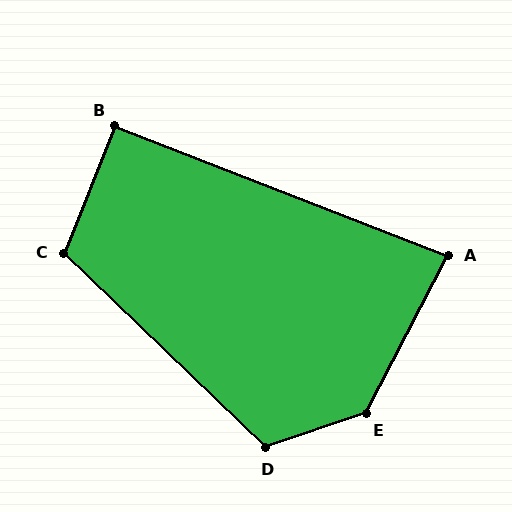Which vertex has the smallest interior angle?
A, at approximately 84 degrees.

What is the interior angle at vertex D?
Approximately 117 degrees (obtuse).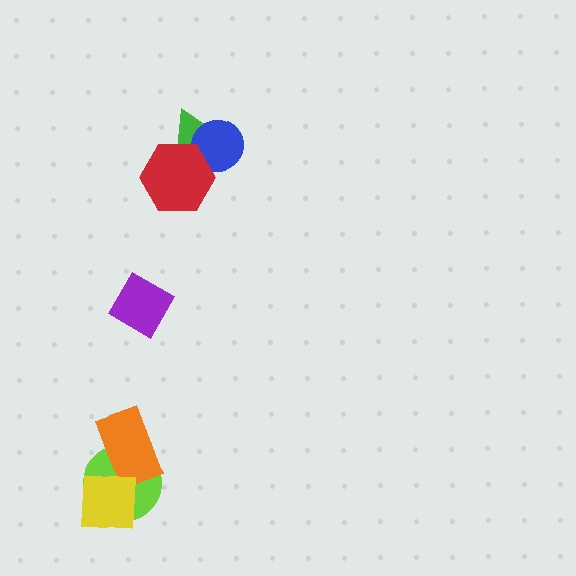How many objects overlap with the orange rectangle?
1 object overlaps with the orange rectangle.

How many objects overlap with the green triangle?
2 objects overlap with the green triangle.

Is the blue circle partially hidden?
Yes, it is partially covered by another shape.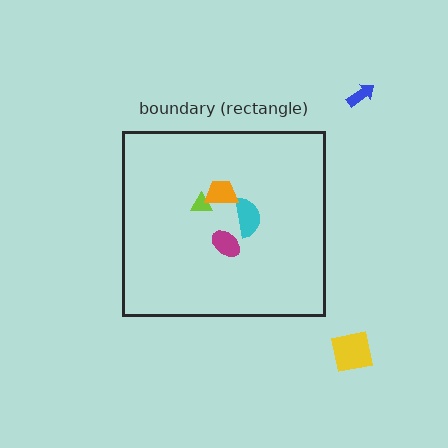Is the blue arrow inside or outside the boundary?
Outside.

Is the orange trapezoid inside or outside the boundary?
Inside.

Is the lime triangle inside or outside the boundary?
Inside.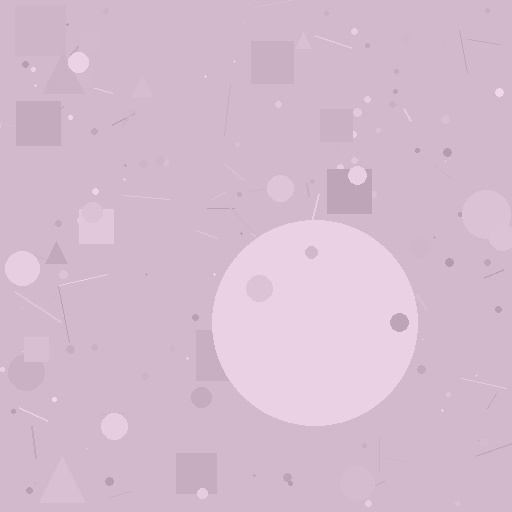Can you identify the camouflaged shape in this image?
The camouflaged shape is a circle.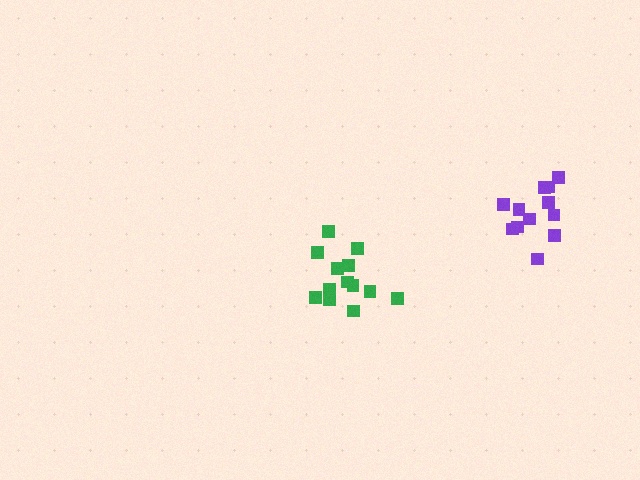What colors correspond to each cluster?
The clusters are colored: green, purple.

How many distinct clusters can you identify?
There are 2 distinct clusters.